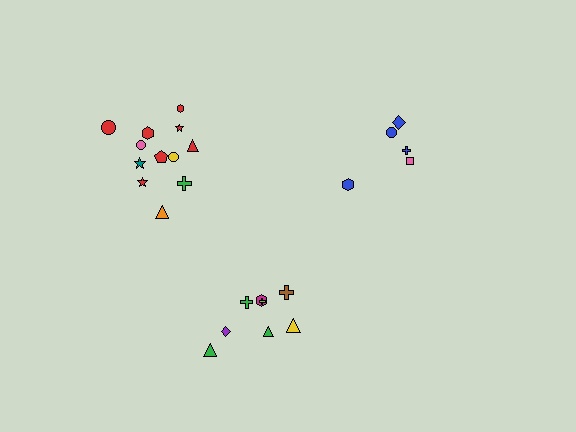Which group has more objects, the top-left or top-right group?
The top-left group.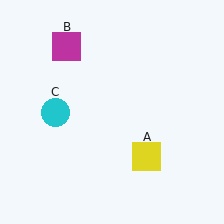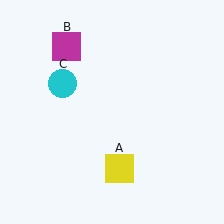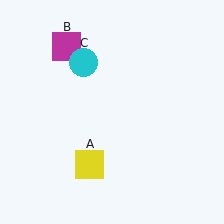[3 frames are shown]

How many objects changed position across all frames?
2 objects changed position: yellow square (object A), cyan circle (object C).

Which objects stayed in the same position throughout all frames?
Magenta square (object B) remained stationary.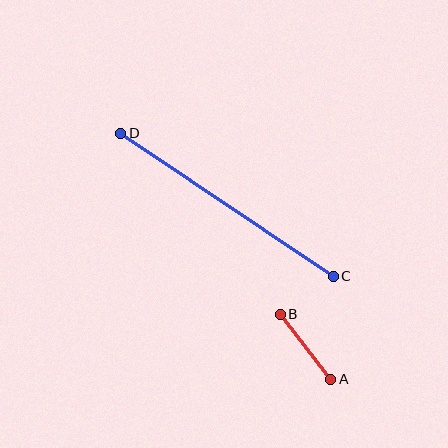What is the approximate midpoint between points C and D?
The midpoint is at approximately (227, 205) pixels.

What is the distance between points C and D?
The distance is approximately 256 pixels.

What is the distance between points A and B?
The distance is approximately 82 pixels.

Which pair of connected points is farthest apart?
Points C and D are farthest apart.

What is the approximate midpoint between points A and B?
The midpoint is at approximately (306, 347) pixels.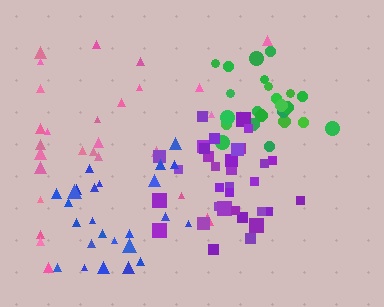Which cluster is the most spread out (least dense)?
Pink.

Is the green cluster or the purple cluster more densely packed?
Purple.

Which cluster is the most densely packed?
Purple.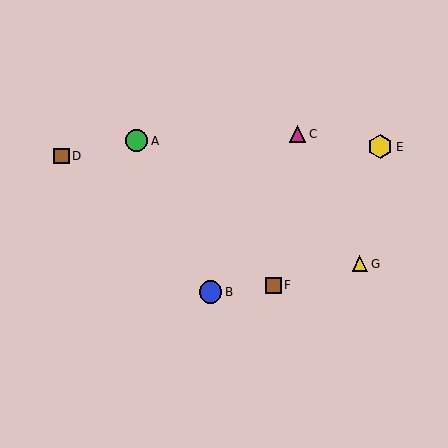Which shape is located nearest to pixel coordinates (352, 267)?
The yellow triangle (labeled G) at (360, 264) is nearest to that location.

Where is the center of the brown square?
The center of the brown square is at (273, 285).